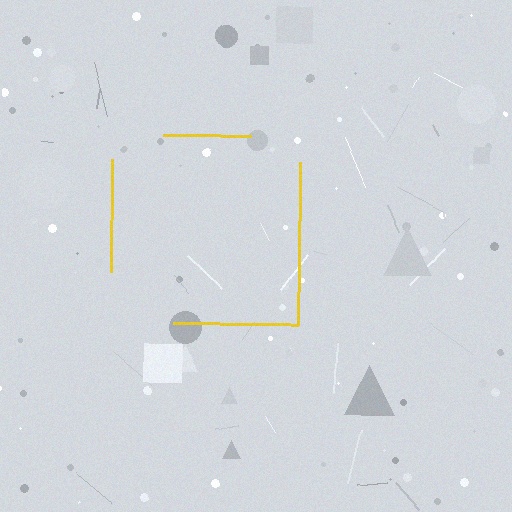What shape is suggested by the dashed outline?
The dashed outline suggests a square.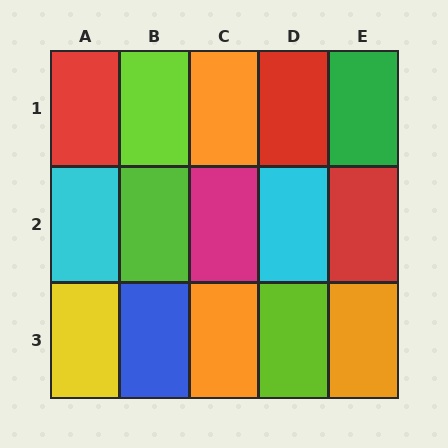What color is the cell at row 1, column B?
Lime.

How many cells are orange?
3 cells are orange.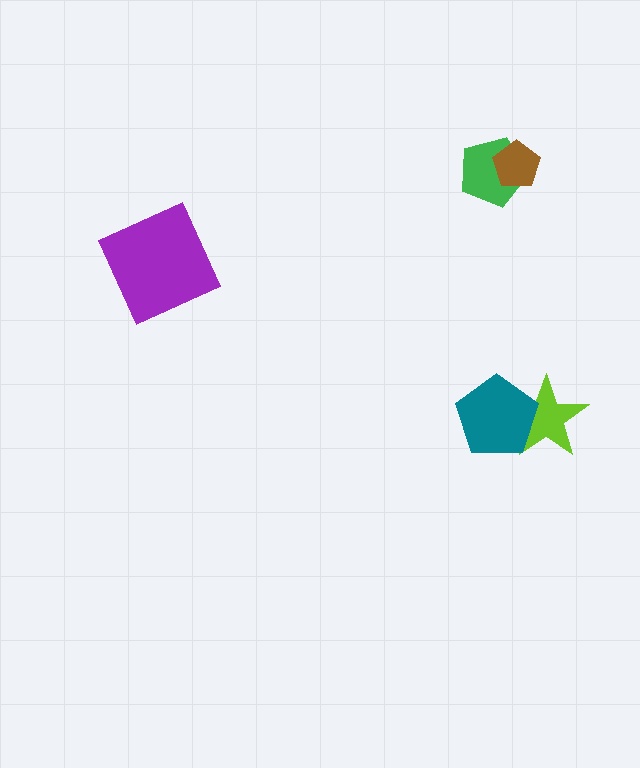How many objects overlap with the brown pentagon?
1 object overlaps with the brown pentagon.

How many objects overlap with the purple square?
0 objects overlap with the purple square.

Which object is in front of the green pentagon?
The brown pentagon is in front of the green pentagon.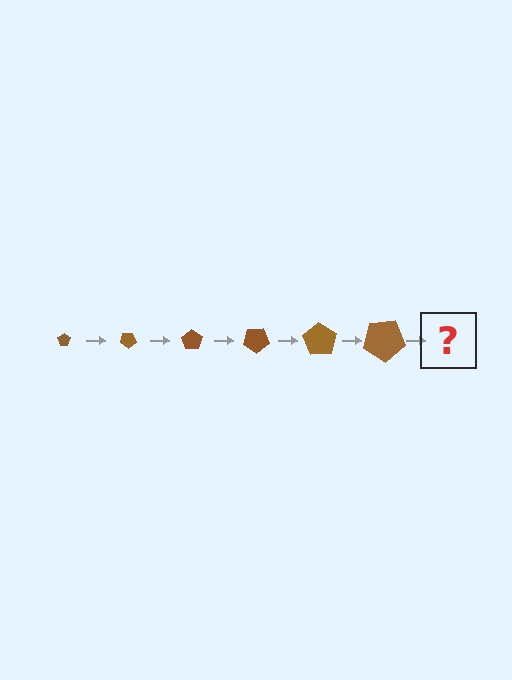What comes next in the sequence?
The next element should be a pentagon, larger than the previous one and rotated 210 degrees from the start.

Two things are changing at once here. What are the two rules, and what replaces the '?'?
The two rules are that the pentagon grows larger each step and it rotates 35 degrees each step. The '?' should be a pentagon, larger than the previous one and rotated 210 degrees from the start.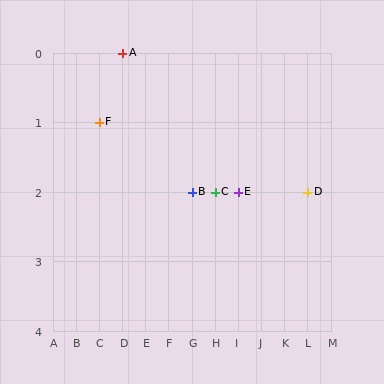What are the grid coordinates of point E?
Point E is at grid coordinates (I, 2).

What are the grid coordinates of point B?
Point B is at grid coordinates (G, 2).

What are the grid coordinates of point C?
Point C is at grid coordinates (H, 2).